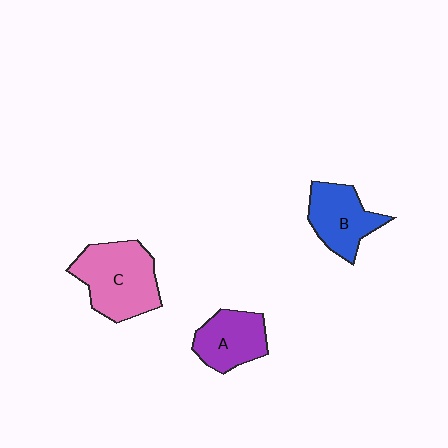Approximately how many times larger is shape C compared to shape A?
Approximately 1.5 times.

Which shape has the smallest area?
Shape A (purple).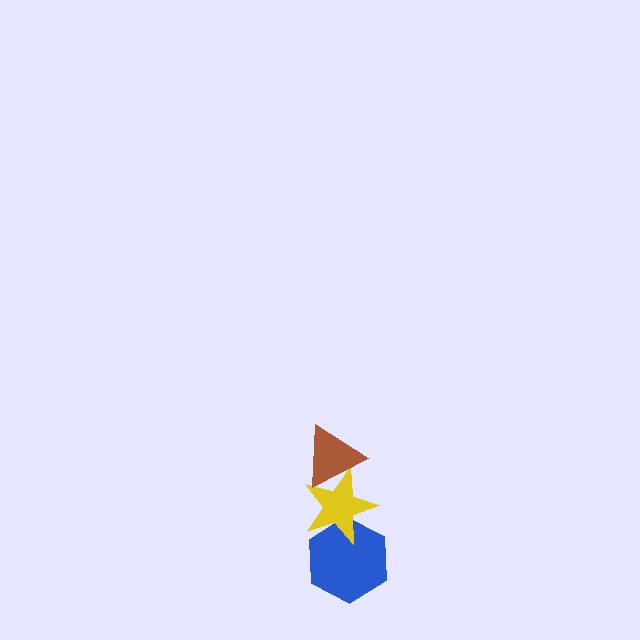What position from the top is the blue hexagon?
The blue hexagon is 3rd from the top.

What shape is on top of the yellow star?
The brown triangle is on top of the yellow star.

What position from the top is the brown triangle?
The brown triangle is 1st from the top.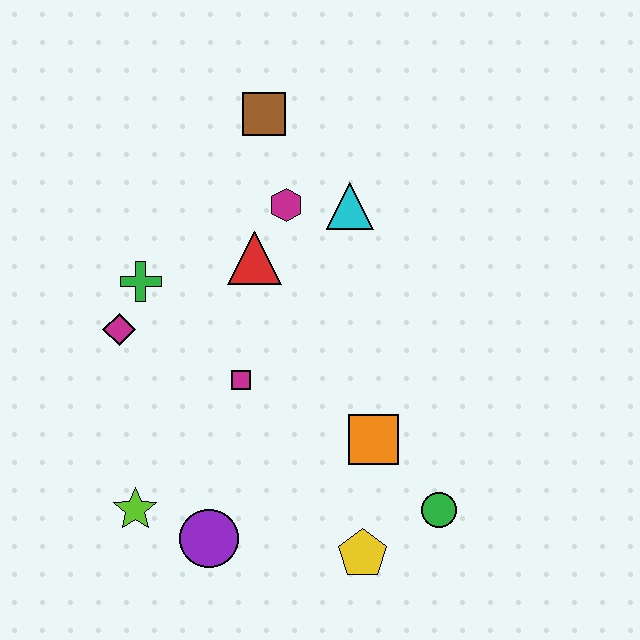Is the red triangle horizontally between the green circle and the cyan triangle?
No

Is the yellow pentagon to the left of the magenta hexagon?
No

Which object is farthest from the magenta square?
The brown square is farthest from the magenta square.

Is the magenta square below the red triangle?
Yes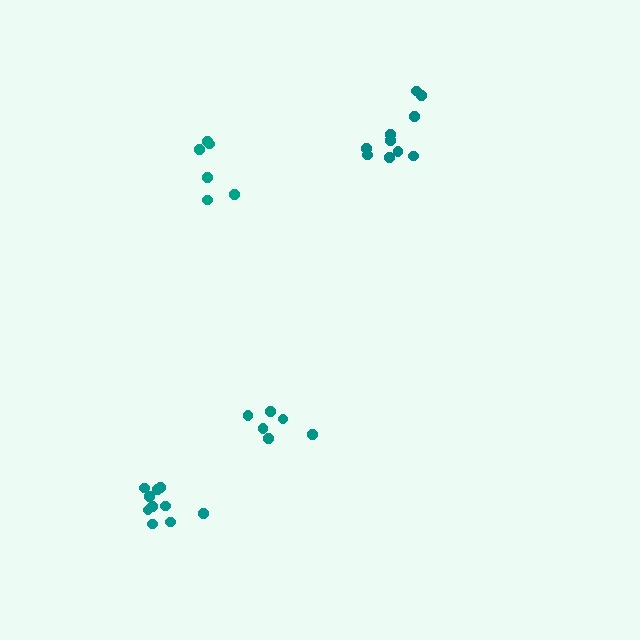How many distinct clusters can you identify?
There are 4 distinct clusters.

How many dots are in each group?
Group 1: 6 dots, Group 2: 6 dots, Group 3: 10 dots, Group 4: 10 dots (32 total).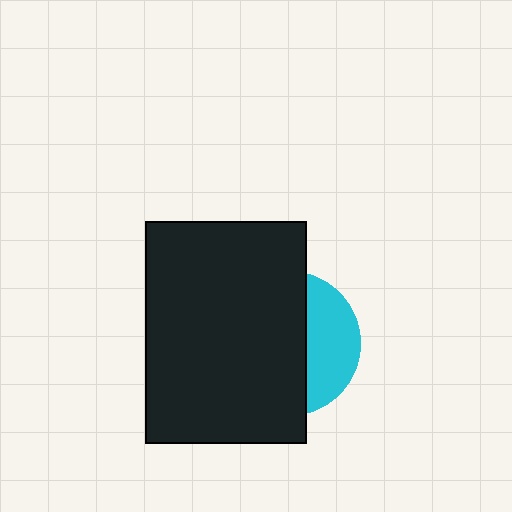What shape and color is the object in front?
The object in front is a black rectangle.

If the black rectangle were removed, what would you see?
You would see the complete cyan circle.